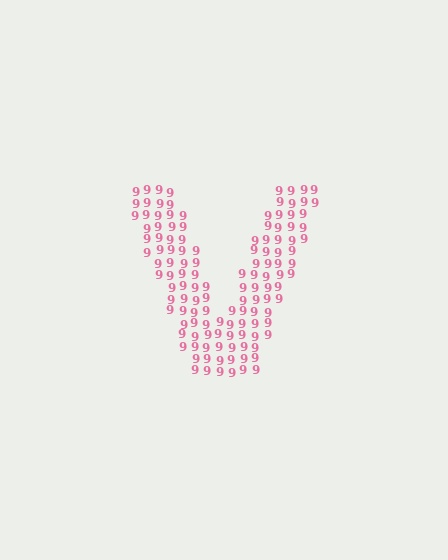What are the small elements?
The small elements are digit 9's.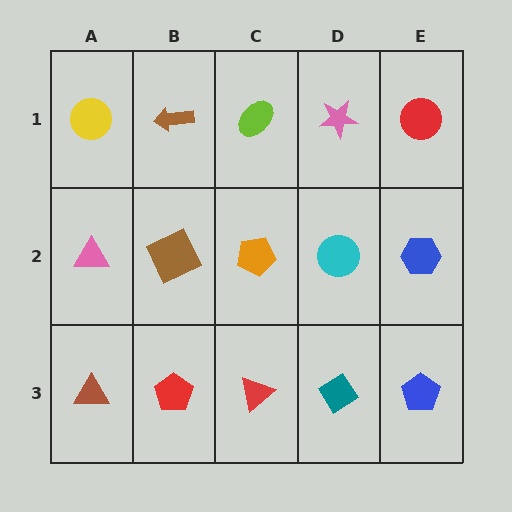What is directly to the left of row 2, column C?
A brown square.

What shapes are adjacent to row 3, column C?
An orange pentagon (row 2, column C), a red pentagon (row 3, column B), a teal diamond (row 3, column D).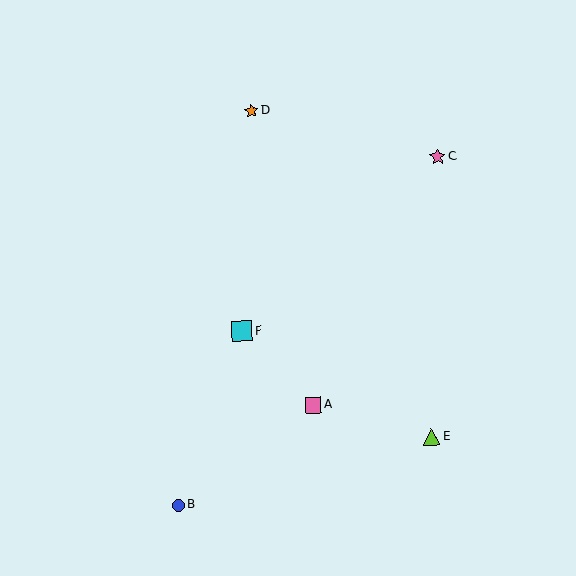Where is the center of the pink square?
The center of the pink square is at (313, 405).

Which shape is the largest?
The cyan square (labeled F) is the largest.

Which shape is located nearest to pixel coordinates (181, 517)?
The blue circle (labeled B) at (178, 505) is nearest to that location.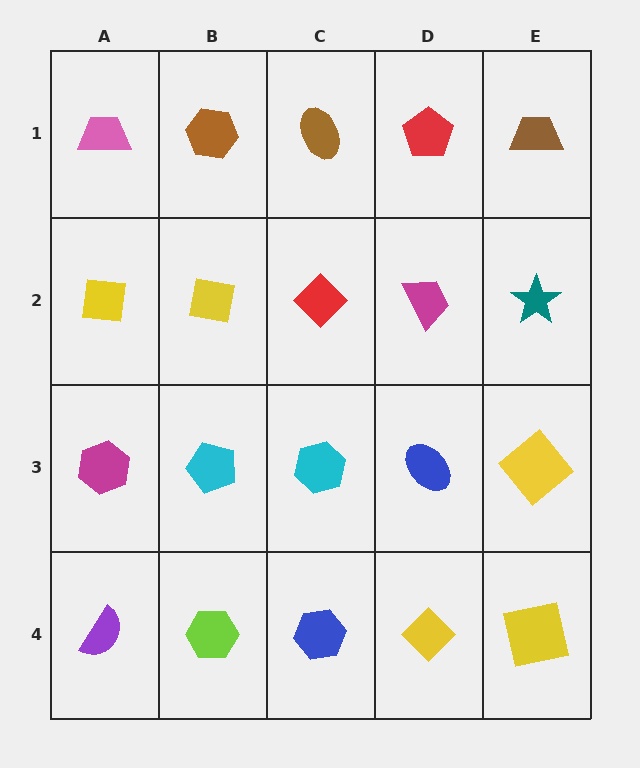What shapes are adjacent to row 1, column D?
A magenta trapezoid (row 2, column D), a brown ellipse (row 1, column C), a brown trapezoid (row 1, column E).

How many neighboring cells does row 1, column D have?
3.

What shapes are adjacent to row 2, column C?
A brown ellipse (row 1, column C), a cyan hexagon (row 3, column C), a yellow square (row 2, column B), a magenta trapezoid (row 2, column D).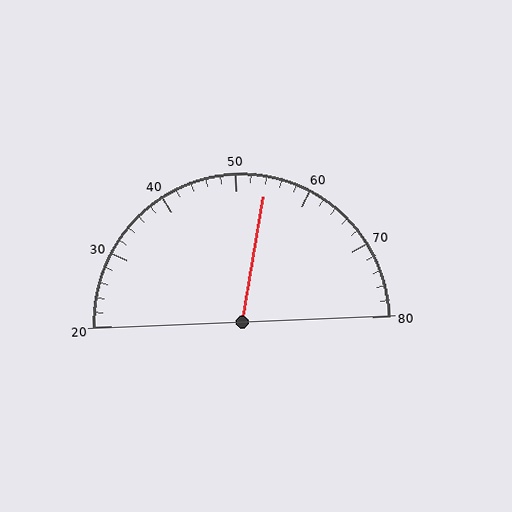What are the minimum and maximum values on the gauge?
The gauge ranges from 20 to 80.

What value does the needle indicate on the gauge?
The needle indicates approximately 54.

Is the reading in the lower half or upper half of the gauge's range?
The reading is in the upper half of the range (20 to 80).